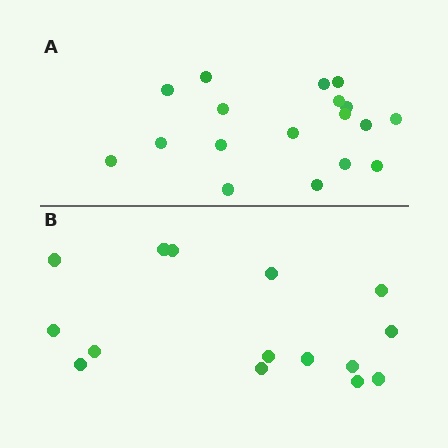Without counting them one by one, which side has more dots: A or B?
Region A (the top region) has more dots.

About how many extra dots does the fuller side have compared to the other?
Region A has just a few more — roughly 2 or 3 more dots than region B.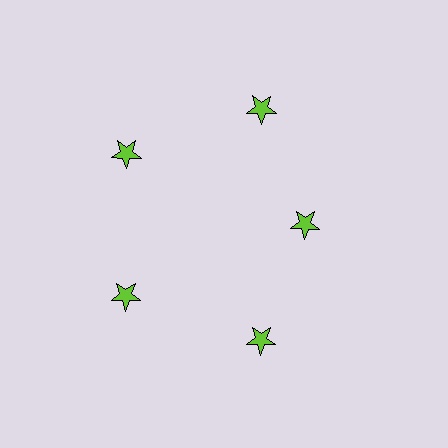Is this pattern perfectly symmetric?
No. The 5 lime stars are arranged in a ring, but one element near the 3 o'clock position is pulled inward toward the center, breaking the 5-fold rotational symmetry.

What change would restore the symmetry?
The symmetry would be restored by moving it outward, back onto the ring so that all 5 stars sit at equal angles and equal distance from the center.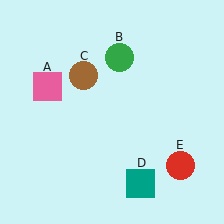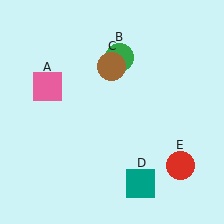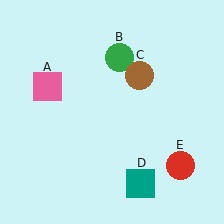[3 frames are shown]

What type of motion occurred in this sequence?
The brown circle (object C) rotated clockwise around the center of the scene.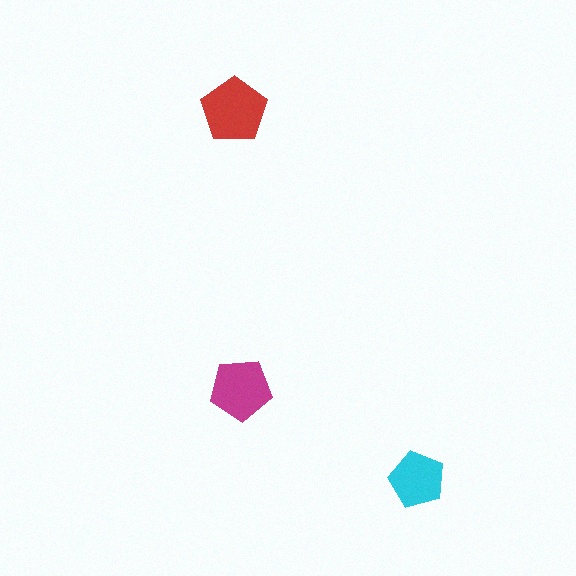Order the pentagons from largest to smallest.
the red one, the magenta one, the cyan one.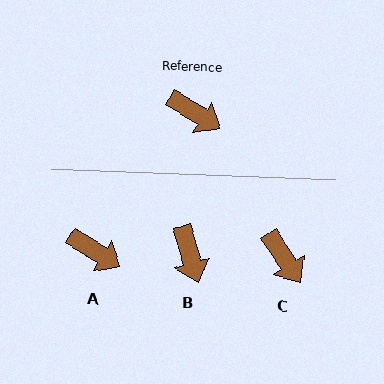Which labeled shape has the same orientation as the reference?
A.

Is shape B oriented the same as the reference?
No, it is off by about 42 degrees.